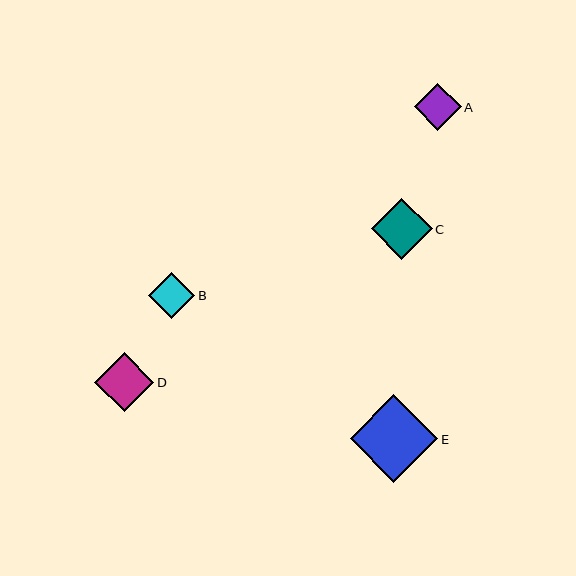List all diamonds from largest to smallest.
From largest to smallest: E, C, D, A, B.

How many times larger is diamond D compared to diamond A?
Diamond D is approximately 1.3 times the size of diamond A.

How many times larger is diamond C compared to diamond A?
Diamond C is approximately 1.3 times the size of diamond A.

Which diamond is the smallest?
Diamond B is the smallest with a size of approximately 46 pixels.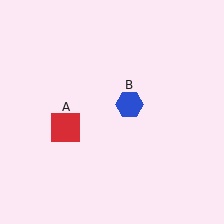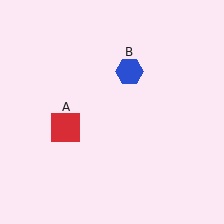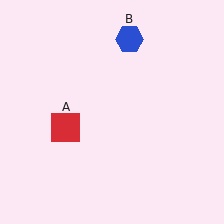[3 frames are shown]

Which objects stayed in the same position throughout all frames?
Red square (object A) remained stationary.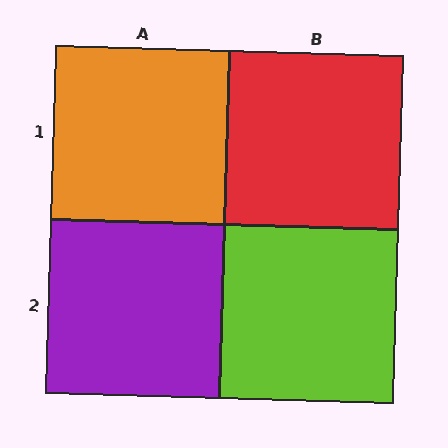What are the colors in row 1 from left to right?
Orange, red.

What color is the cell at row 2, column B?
Lime.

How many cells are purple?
1 cell is purple.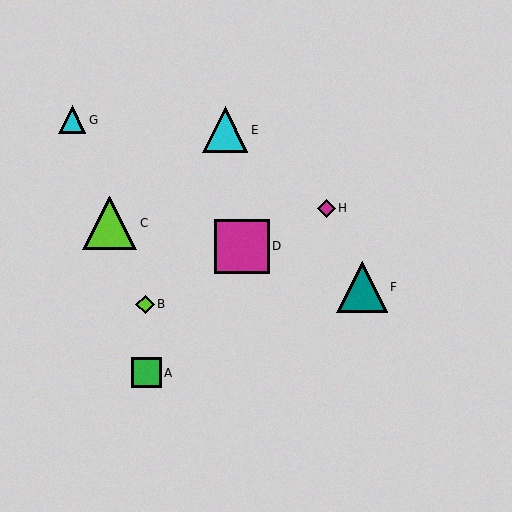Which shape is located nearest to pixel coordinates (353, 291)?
The teal triangle (labeled F) at (362, 287) is nearest to that location.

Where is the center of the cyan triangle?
The center of the cyan triangle is at (72, 120).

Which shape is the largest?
The magenta square (labeled D) is the largest.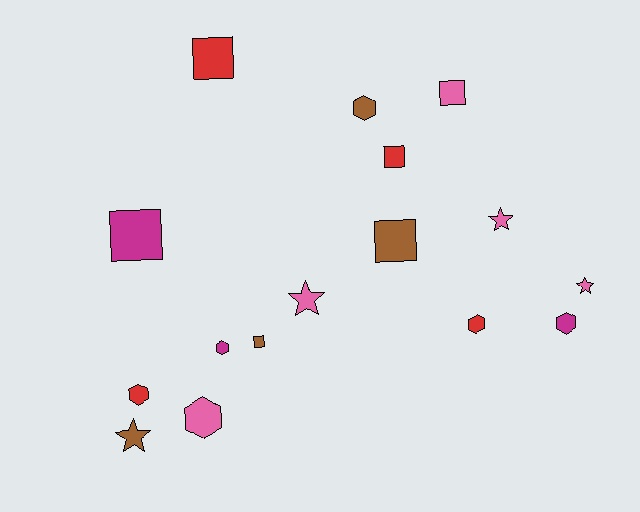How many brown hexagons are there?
There is 1 brown hexagon.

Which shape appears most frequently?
Hexagon, with 6 objects.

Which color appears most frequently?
Pink, with 5 objects.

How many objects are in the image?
There are 16 objects.